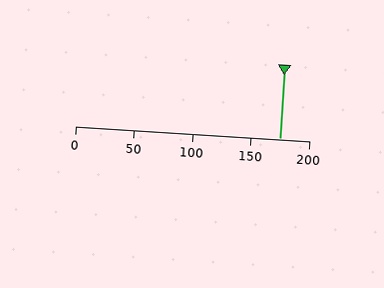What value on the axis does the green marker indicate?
The marker indicates approximately 175.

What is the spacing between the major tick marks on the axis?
The major ticks are spaced 50 apart.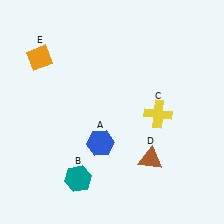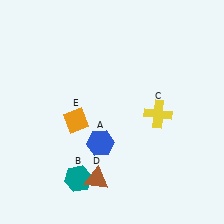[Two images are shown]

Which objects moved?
The objects that moved are: the brown triangle (D), the orange diamond (E).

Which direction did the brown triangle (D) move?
The brown triangle (D) moved left.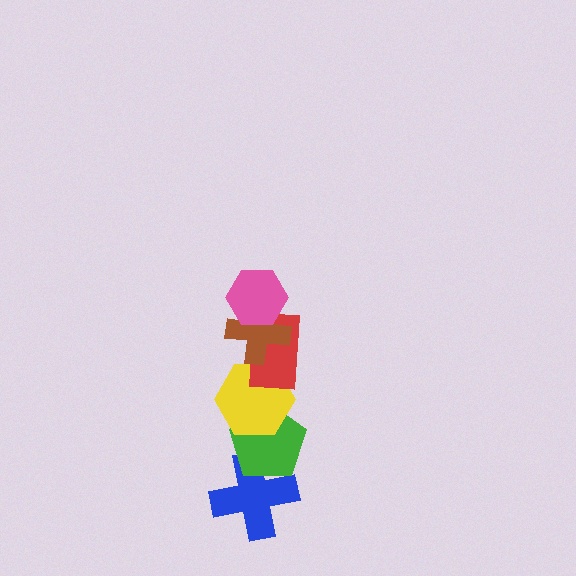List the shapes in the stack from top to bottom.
From top to bottom: the pink hexagon, the brown cross, the red rectangle, the yellow hexagon, the green pentagon, the blue cross.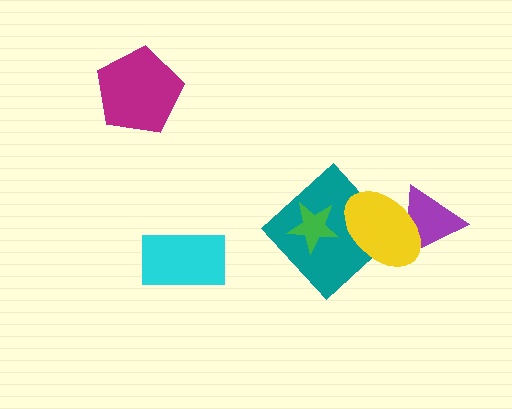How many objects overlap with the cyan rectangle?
0 objects overlap with the cyan rectangle.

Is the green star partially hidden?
No, no other shape covers it.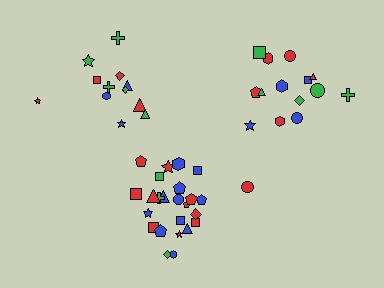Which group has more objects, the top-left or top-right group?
The top-right group.